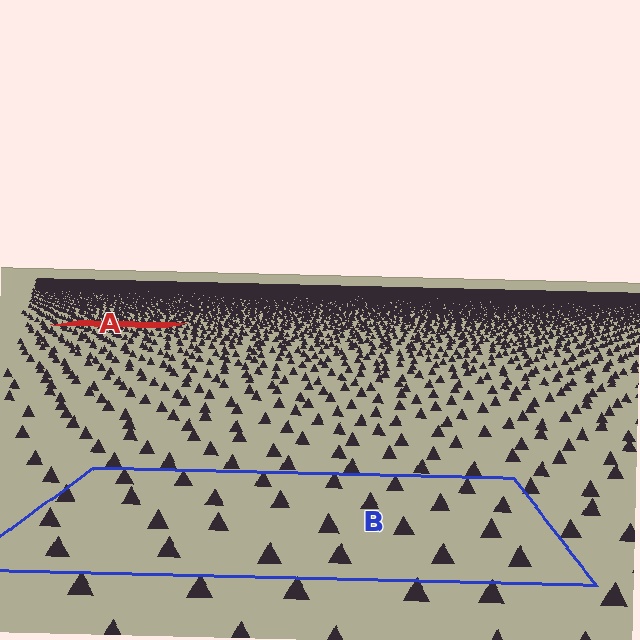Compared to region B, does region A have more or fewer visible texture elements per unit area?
Region A has more texture elements per unit area — they are packed more densely because it is farther away.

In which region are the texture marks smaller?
The texture marks are smaller in region A, because it is farther away.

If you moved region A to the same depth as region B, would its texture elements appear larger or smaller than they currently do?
They would appear larger. At a closer depth, the same texture elements are projected at a bigger on-screen size.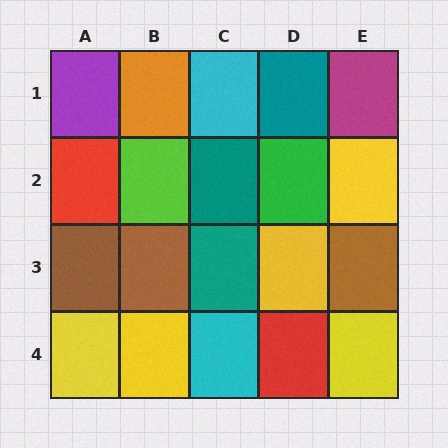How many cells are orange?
1 cell is orange.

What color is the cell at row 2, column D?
Green.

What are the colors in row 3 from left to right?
Brown, brown, teal, yellow, brown.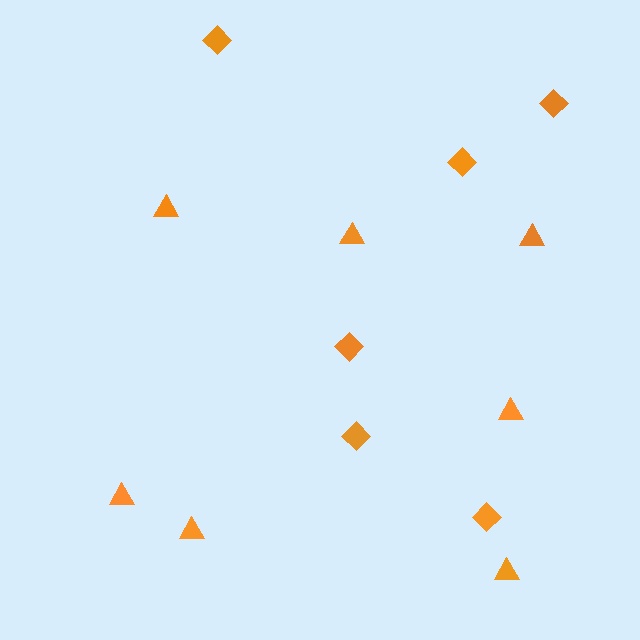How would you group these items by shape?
There are 2 groups: one group of diamonds (6) and one group of triangles (7).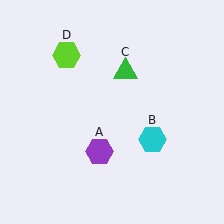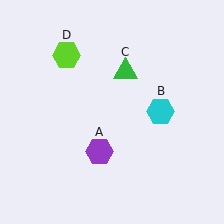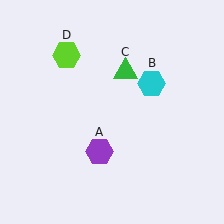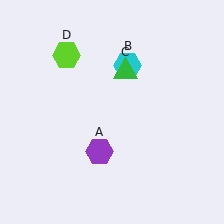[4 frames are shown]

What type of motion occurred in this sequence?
The cyan hexagon (object B) rotated counterclockwise around the center of the scene.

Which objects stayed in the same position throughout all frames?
Purple hexagon (object A) and green triangle (object C) and lime hexagon (object D) remained stationary.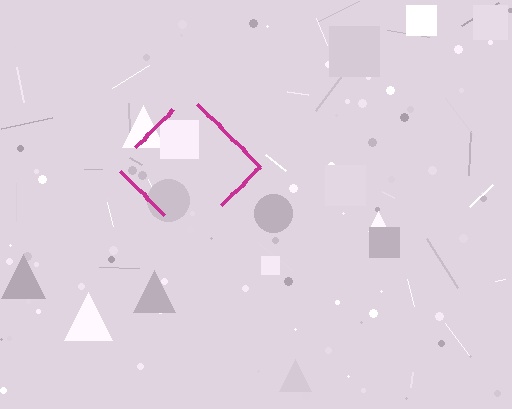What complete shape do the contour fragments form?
The contour fragments form a diamond.